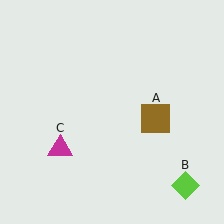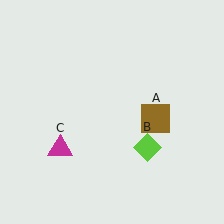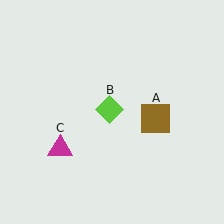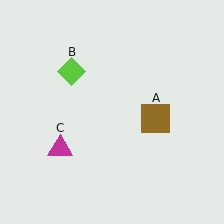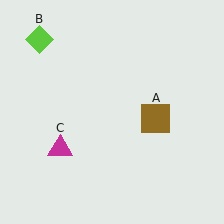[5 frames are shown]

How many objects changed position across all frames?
1 object changed position: lime diamond (object B).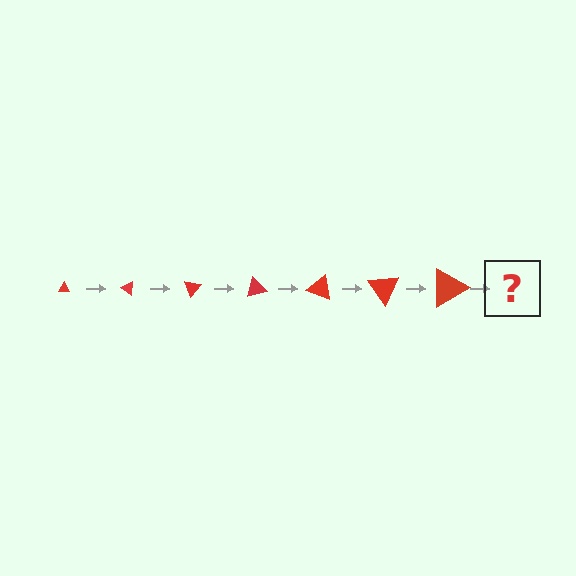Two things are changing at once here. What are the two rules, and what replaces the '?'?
The two rules are that the triangle grows larger each step and it rotates 35 degrees each step. The '?' should be a triangle, larger than the previous one and rotated 245 degrees from the start.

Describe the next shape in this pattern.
It should be a triangle, larger than the previous one and rotated 245 degrees from the start.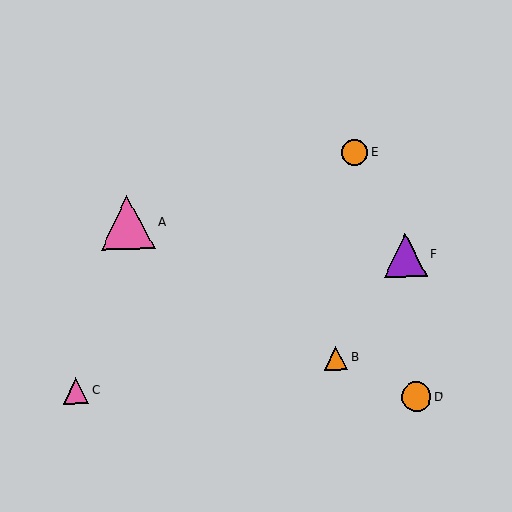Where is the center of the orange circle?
The center of the orange circle is at (354, 153).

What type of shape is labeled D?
Shape D is an orange circle.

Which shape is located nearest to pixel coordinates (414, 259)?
The purple triangle (labeled F) at (405, 255) is nearest to that location.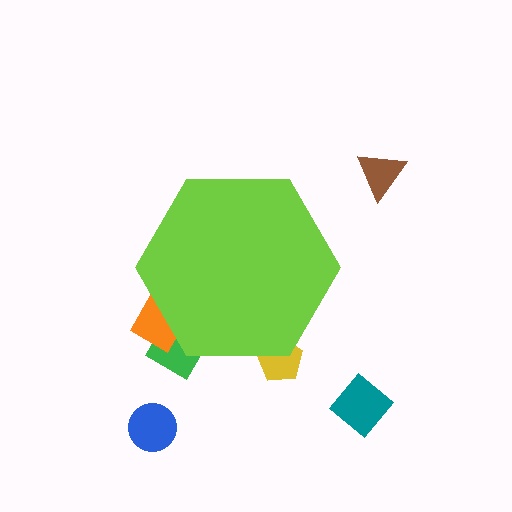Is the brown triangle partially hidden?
No, the brown triangle is fully visible.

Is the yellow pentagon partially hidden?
Yes, the yellow pentagon is partially hidden behind the lime hexagon.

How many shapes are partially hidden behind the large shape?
3 shapes are partially hidden.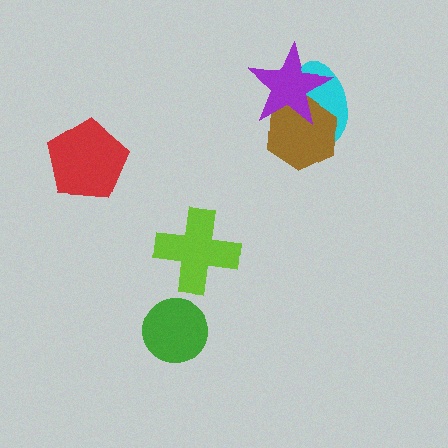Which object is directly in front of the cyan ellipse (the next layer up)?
The brown hexagon is directly in front of the cyan ellipse.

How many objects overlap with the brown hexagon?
2 objects overlap with the brown hexagon.